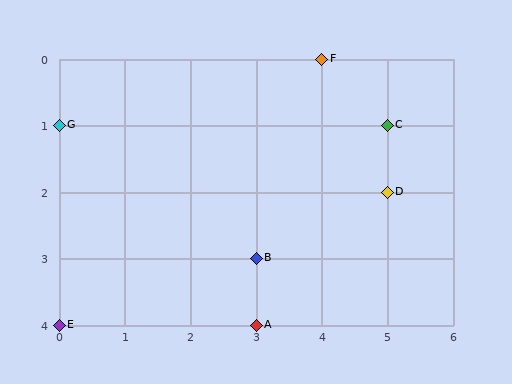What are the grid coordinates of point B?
Point B is at grid coordinates (3, 3).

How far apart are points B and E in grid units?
Points B and E are 3 columns and 1 row apart (about 3.2 grid units diagonally).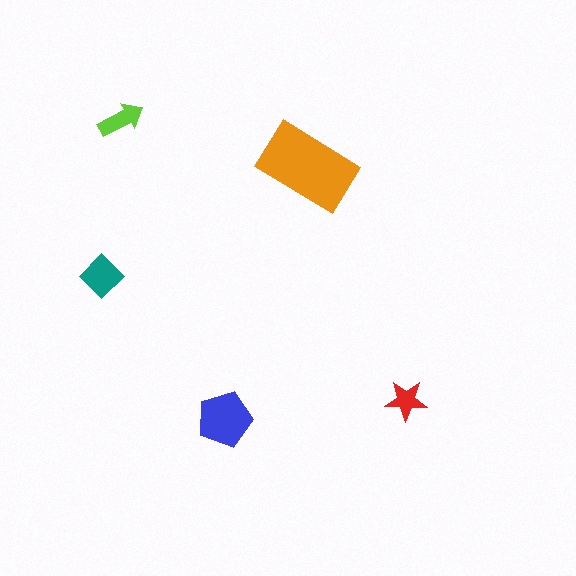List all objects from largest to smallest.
The orange rectangle, the blue pentagon, the teal diamond, the lime arrow, the red star.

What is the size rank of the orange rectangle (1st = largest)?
1st.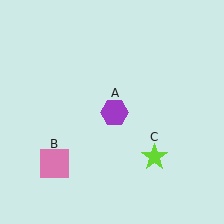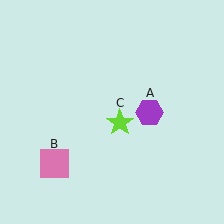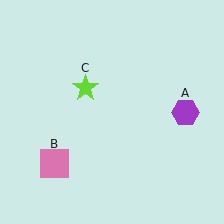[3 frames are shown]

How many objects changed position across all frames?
2 objects changed position: purple hexagon (object A), lime star (object C).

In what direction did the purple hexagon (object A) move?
The purple hexagon (object A) moved right.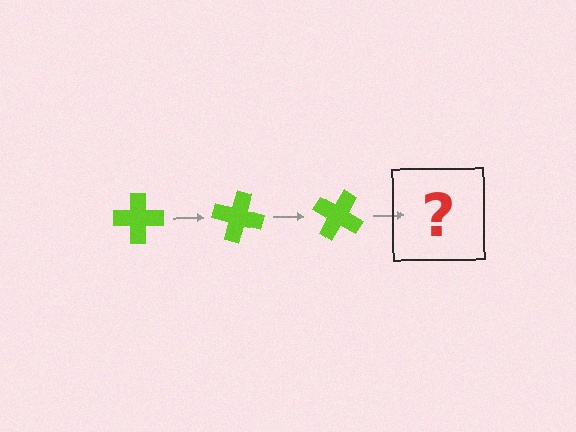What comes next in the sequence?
The next element should be a lime cross rotated 45 degrees.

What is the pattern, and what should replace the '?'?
The pattern is that the cross rotates 15 degrees each step. The '?' should be a lime cross rotated 45 degrees.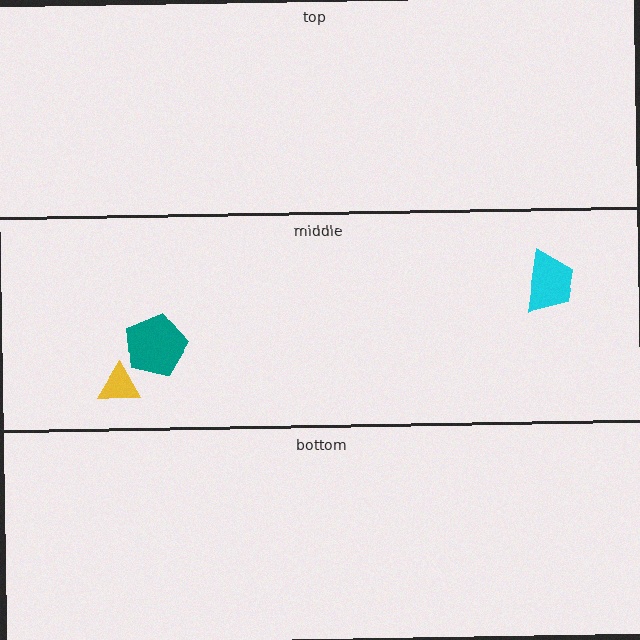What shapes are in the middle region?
The cyan trapezoid, the teal pentagon, the yellow triangle.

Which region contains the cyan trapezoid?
The middle region.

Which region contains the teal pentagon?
The middle region.